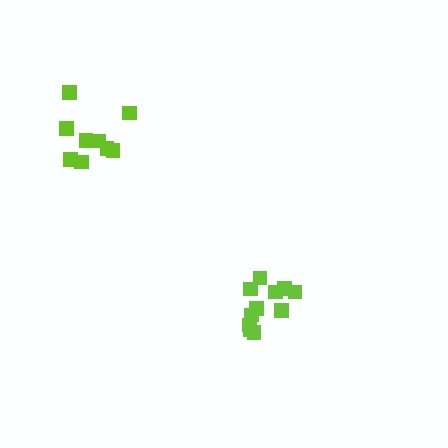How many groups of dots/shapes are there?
There are 2 groups.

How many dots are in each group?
Group 1: 11 dots, Group 2: 9 dots (20 total).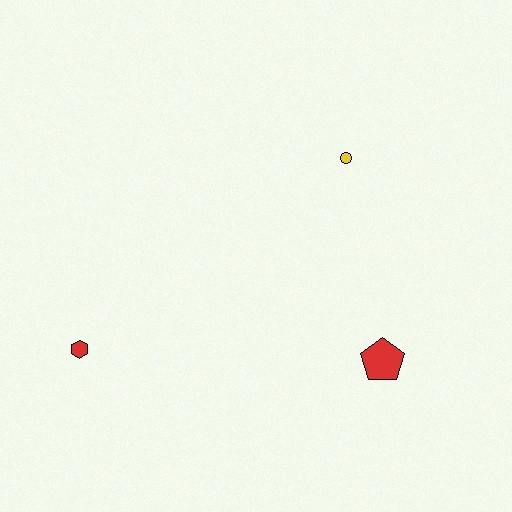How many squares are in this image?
There are no squares.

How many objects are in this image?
There are 3 objects.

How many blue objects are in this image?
There are no blue objects.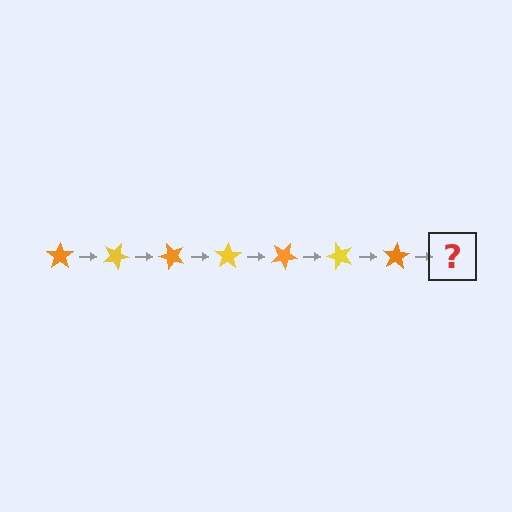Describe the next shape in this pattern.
It should be a yellow star, rotated 175 degrees from the start.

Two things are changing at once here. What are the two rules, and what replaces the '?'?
The two rules are that it rotates 25 degrees each step and the color cycles through orange and yellow. The '?' should be a yellow star, rotated 175 degrees from the start.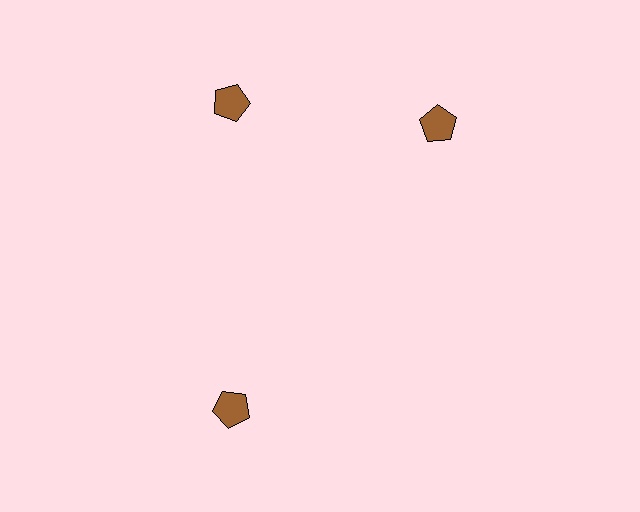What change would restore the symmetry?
The symmetry would be restored by rotating it back into even spacing with its neighbors so that all 3 pentagons sit at equal angles and equal distance from the center.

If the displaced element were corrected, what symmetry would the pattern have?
It would have 3-fold rotational symmetry — the pattern would map onto itself every 120 degrees.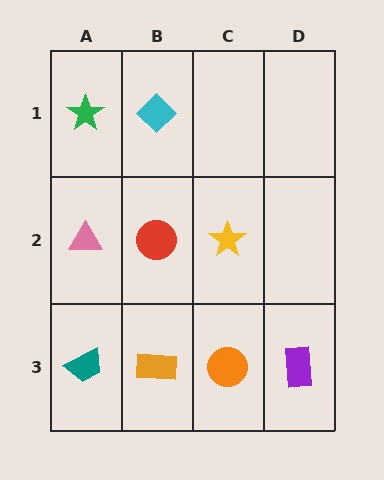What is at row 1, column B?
A cyan diamond.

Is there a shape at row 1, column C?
No, that cell is empty.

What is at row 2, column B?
A red circle.